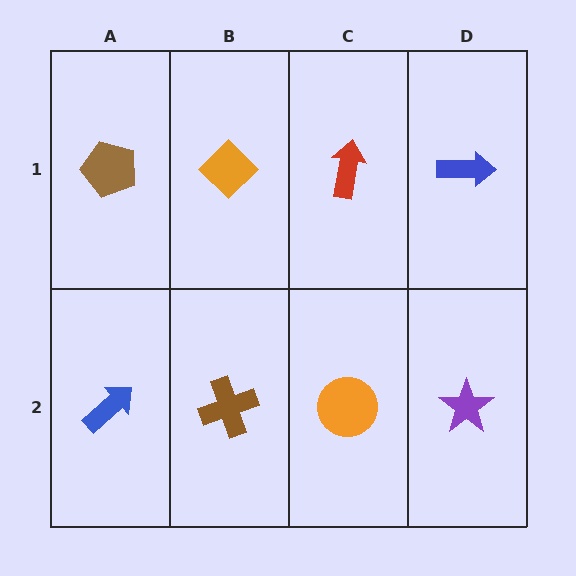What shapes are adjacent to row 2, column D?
A blue arrow (row 1, column D), an orange circle (row 2, column C).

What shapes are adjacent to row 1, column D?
A purple star (row 2, column D), a red arrow (row 1, column C).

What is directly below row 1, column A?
A blue arrow.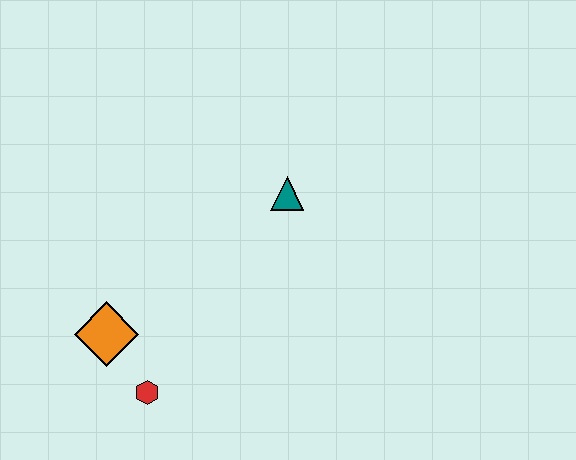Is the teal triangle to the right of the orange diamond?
Yes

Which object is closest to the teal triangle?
The orange diamond is closest to the teal triangle.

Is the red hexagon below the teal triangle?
Yes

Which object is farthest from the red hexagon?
The teal triangle is farthest from the red hexagon.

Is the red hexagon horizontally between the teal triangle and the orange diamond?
Yes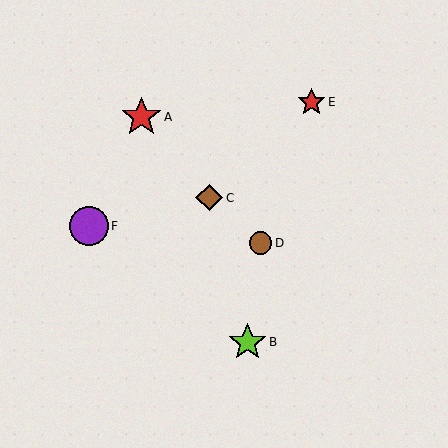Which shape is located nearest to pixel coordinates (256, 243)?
The brown circle (labeled D) at (261, 243) is nearest to that location.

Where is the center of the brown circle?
The center of the brown circle is at (261, 243).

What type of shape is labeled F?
Shape F is a purple circle.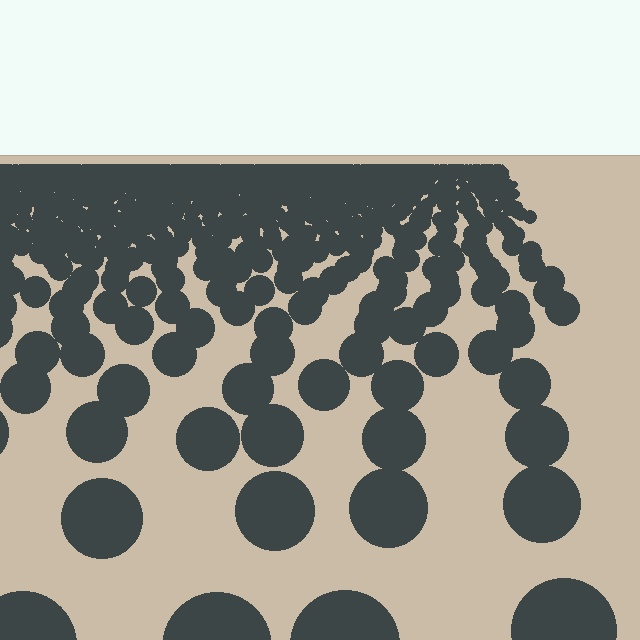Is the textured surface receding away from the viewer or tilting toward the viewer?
The surface is receding away from the viewer. Texture elements get smaller and denser toward the top.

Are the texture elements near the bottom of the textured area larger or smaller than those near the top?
Larger. Near the bottom, elements are closer to the viewer and appear at a bigger on-screen size.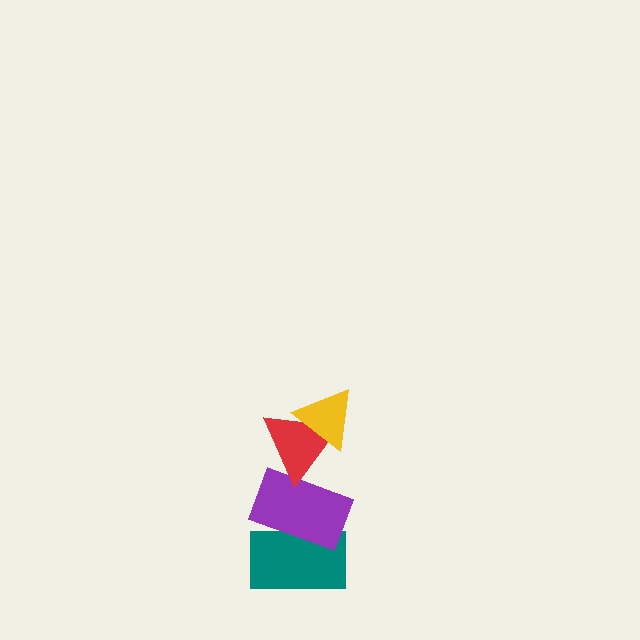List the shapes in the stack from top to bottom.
From top to bottom: the yellow triangle, the red triangle, the purple rectangle, the teal rectangle.